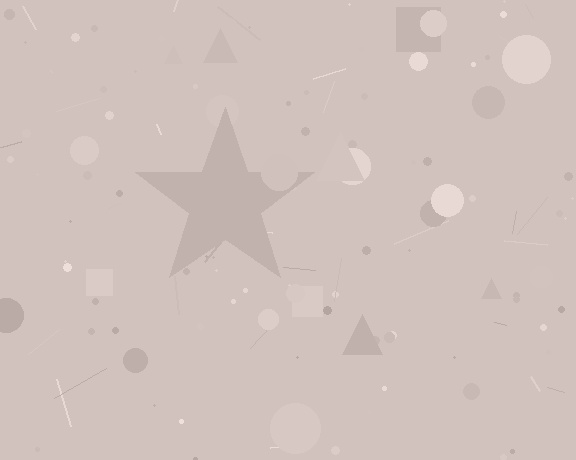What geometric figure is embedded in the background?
A star is embedded in the background.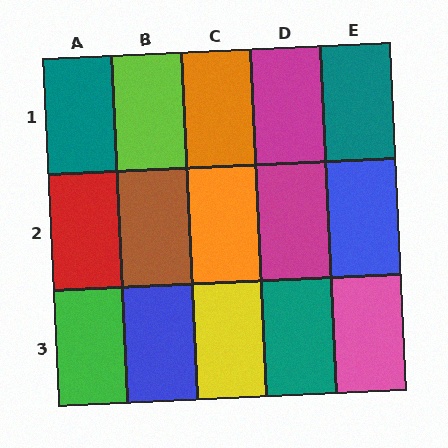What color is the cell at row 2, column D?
Magenta.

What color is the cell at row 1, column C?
Orange.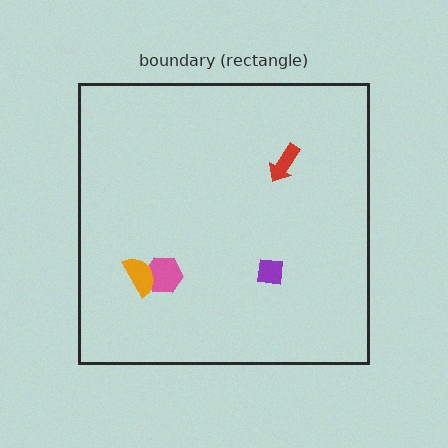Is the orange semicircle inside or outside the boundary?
Inside.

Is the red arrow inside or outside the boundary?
Inside.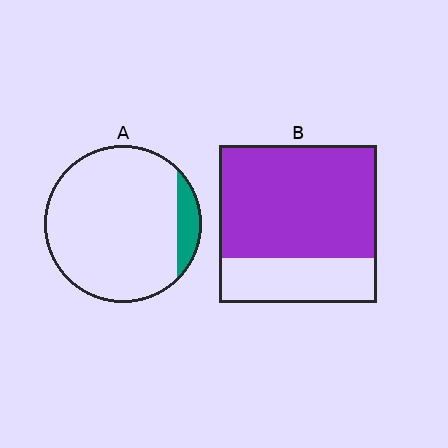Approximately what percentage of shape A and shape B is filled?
A is approximately 10% and B is approximately 70%.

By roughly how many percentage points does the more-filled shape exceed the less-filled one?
By roughly 60 percentage points (B over A).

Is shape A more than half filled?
No.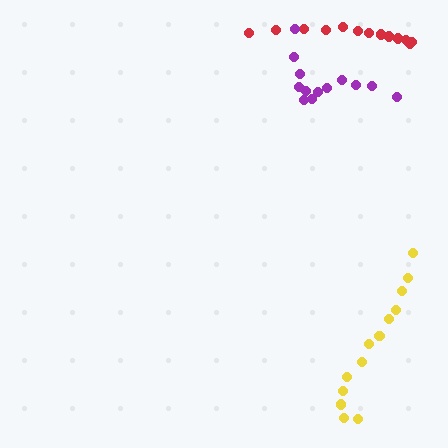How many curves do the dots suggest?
There are 3 distinct paths.